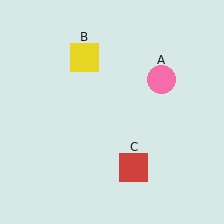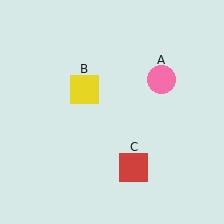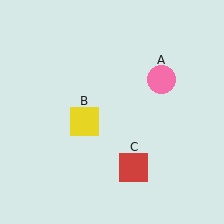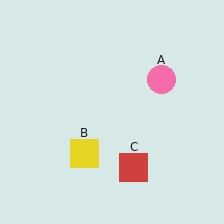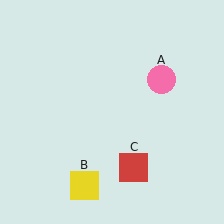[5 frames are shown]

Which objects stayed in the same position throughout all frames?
Pink circle (object A) and red square (object C) remained stationary.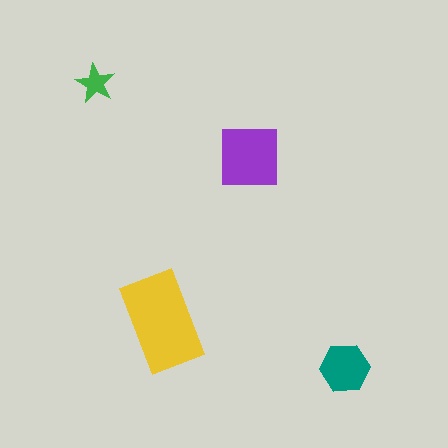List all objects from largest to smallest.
The yellow rectangle, the purple square, the teal hexagon, the green star.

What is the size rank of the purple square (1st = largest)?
2nd.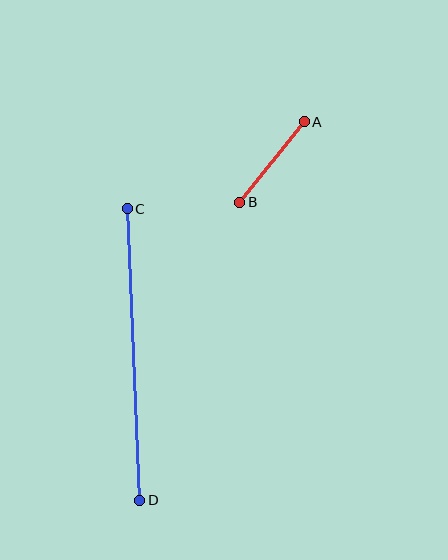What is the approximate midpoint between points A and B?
The midpoint is at approximately (272, 162) pixels.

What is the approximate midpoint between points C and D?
The midpoint is at approximately (133, 355) pixels.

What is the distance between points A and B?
The distance is approximately 103 pixels.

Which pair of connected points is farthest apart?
Points C and D are farthest apart.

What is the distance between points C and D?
The distance is approximately 292 pixels.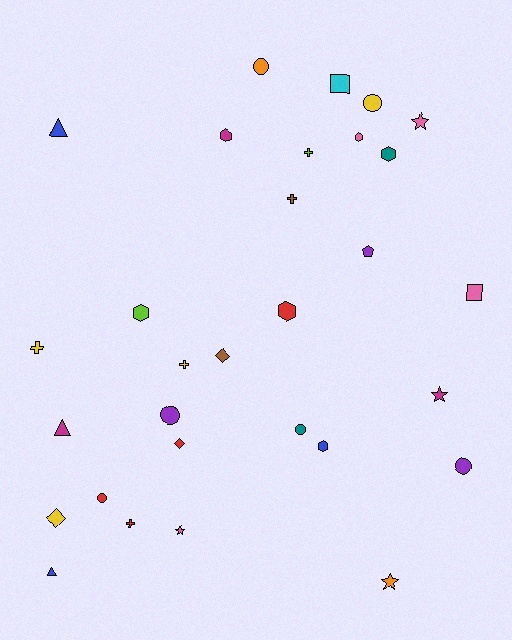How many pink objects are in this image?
There are 4 pink objects.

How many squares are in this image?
There are 2 squares.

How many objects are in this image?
There are 30 objects.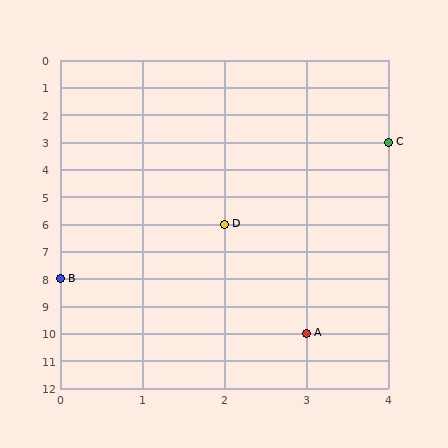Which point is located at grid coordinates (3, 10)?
Point A is at (3, 10).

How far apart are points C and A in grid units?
Points C and A are 1 column and 7 rows apart (about 7.1 grid units diagonally).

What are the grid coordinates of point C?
Point C is at grid coordinates (4, 3).